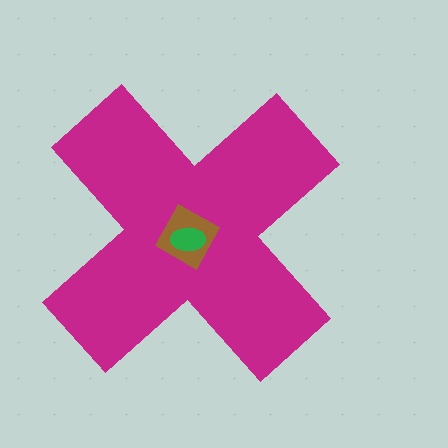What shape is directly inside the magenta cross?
The brown diamond.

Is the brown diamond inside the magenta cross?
Yes.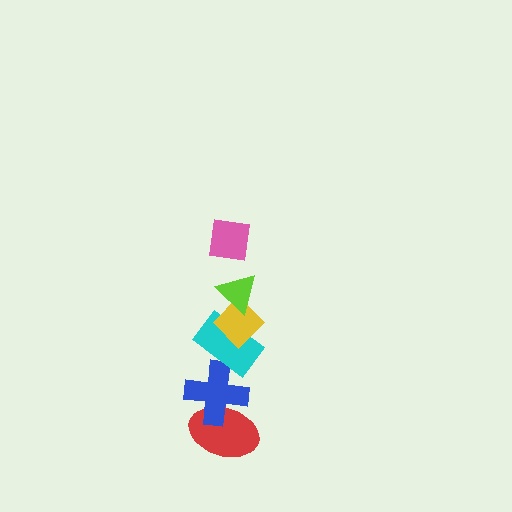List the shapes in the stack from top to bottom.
From top to bottom: the pink square, the lime triangle, the yellow diamond, the cyan rectangle, the blue cross, the red ellipse.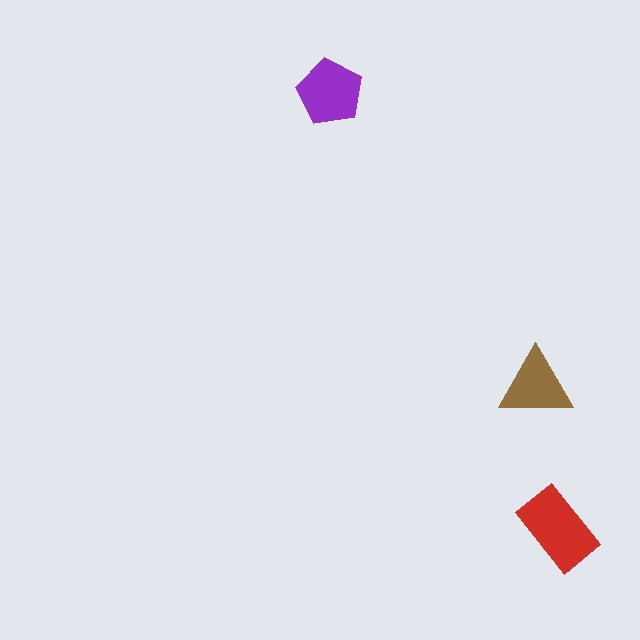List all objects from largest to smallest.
The red rectangle, the purple pentagon, the brown triangle.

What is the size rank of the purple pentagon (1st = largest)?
2nd.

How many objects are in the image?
There are 3 objects in the image.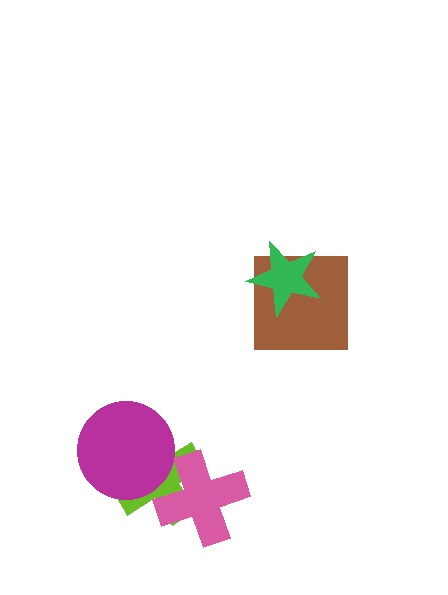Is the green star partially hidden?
No, no other shape covers it.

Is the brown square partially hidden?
Yes, it is partially covered by another shape.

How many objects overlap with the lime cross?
2 objects overlap with the lime cross.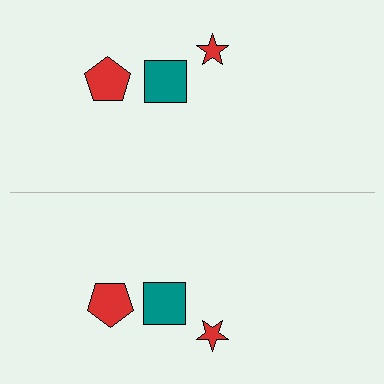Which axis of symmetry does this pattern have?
The pattern has a horizontal axis of symmetry running through the center of the image.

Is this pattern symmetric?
Yes, this pattern has bilateral (reflection) symmetry.